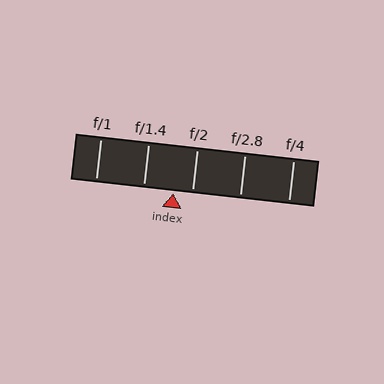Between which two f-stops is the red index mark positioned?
The index mark is between f/1.4 and f/2.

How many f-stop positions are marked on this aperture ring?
There are 5 f-stop positions marked.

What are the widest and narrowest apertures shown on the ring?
The widest aperture shown is f/1 and the narrowest is f/4.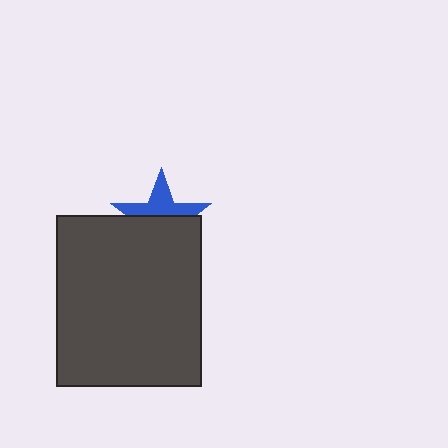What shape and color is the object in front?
The object in front is a dark gray rectangle.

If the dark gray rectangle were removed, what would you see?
You would see the complete blue star.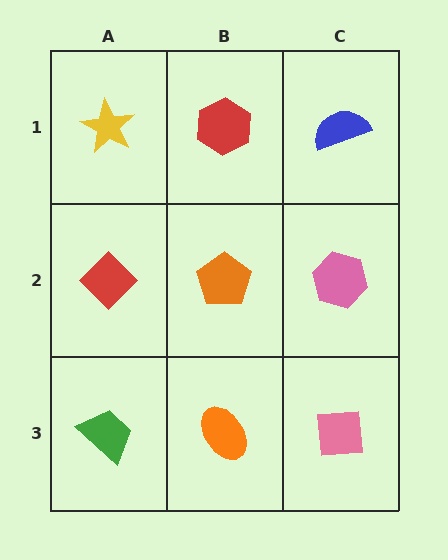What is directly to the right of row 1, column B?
A blue semicircle.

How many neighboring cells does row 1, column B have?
3.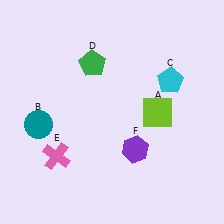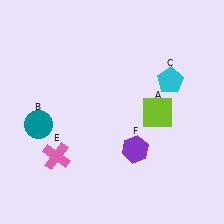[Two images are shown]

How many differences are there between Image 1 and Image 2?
There is 1 difference between the two images.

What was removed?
The green pentagon (D) was removed in Image 2.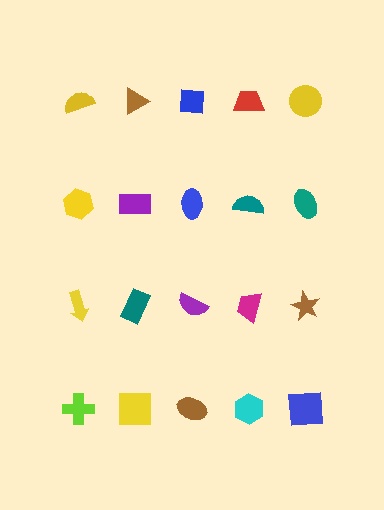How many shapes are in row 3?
5 shapes.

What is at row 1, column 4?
A red trapezoid.